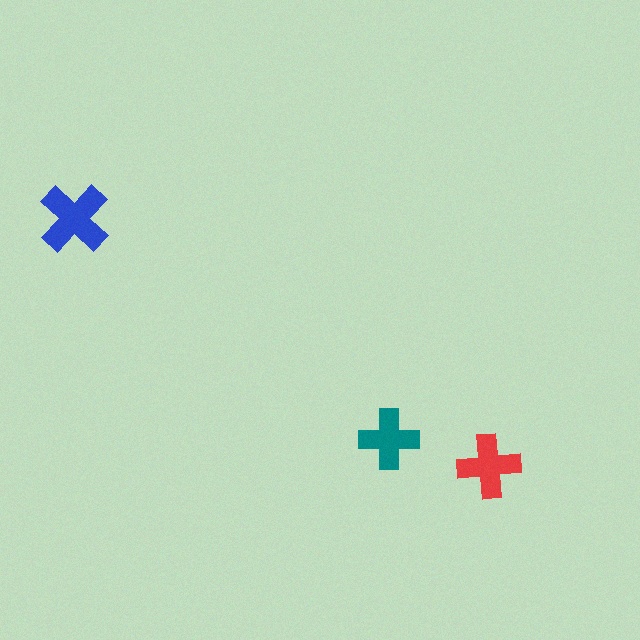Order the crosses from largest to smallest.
the blue one, the red one, the teal one.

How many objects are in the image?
There are 3 objects in the image.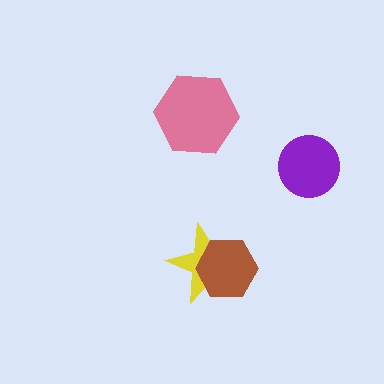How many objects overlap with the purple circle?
0 objects overlap with the purple circle.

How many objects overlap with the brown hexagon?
1 object overlaps with the brown hexagon.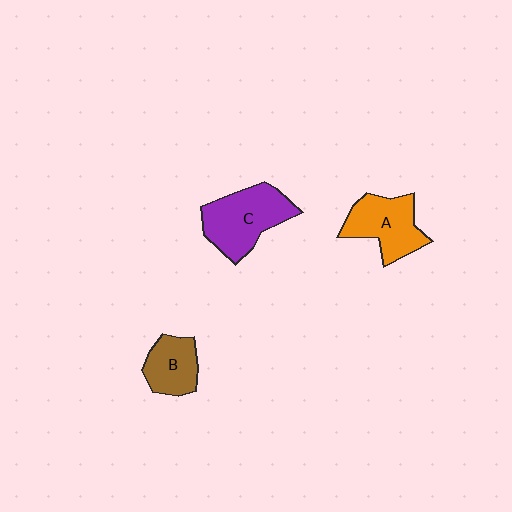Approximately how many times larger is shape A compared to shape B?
Approximately 1.4 times.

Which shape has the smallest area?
Shape B (brown).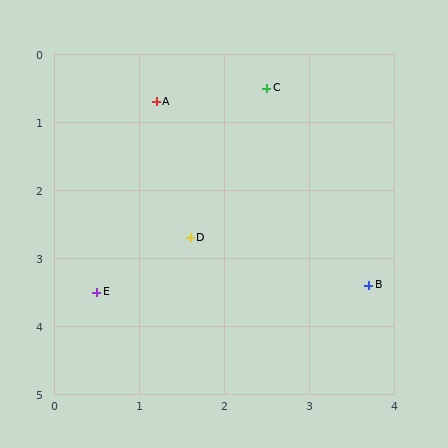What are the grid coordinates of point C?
Point C is at approximately (2.5, 0.5).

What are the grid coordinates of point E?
Point E is at approximately (0.5, 3.5).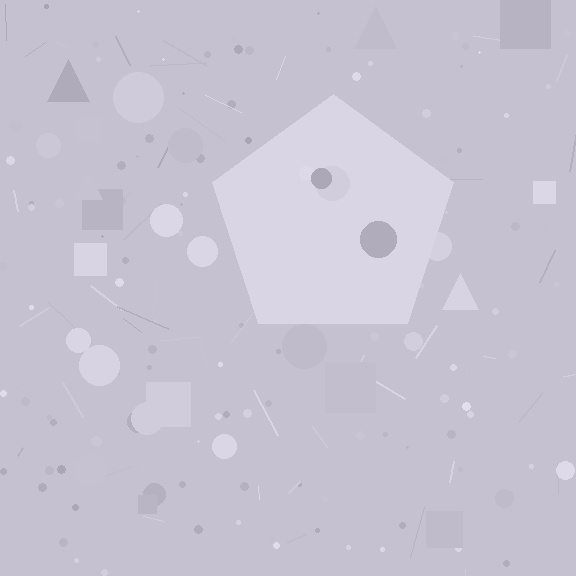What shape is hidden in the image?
A pentagon is hidden in the image.